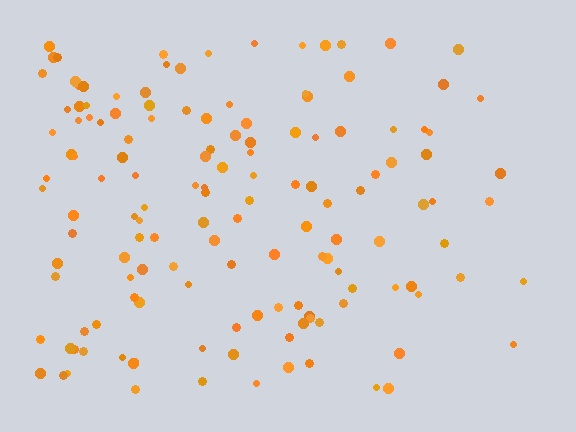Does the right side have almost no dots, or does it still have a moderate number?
Still a moderate number, just noticeably fewer than the left.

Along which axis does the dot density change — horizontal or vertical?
Horizontal.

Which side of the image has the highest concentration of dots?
The left.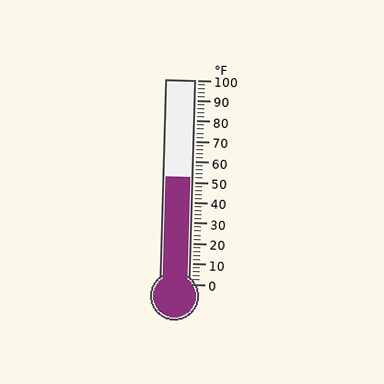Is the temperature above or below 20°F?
The temperature is above 20°F.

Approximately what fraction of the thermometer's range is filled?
The thermometer is filled to approximately 50% of its range.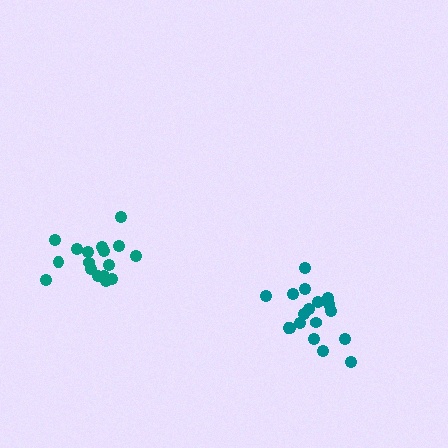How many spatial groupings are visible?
There are 2 spatial groupings.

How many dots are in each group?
Group 1: 18 dots, Group 2: 18 dots (36 total).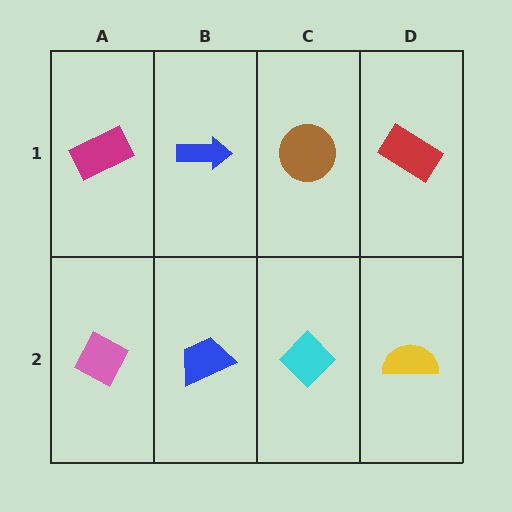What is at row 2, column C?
A cyan diamond.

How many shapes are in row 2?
4 shapes.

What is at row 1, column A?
A magenta rectangle.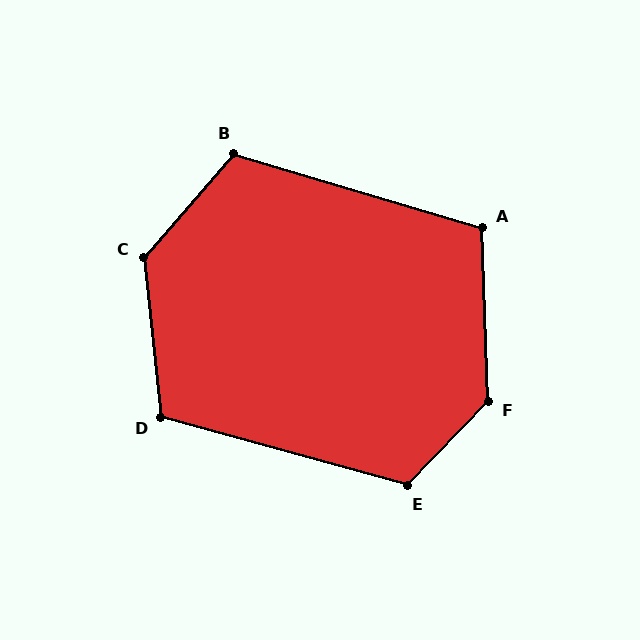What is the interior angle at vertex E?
Approximately 119 degrees (obtuse).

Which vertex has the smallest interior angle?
A, at approximately 108 degrees.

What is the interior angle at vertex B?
Approximately 115 degrees (obtuse).